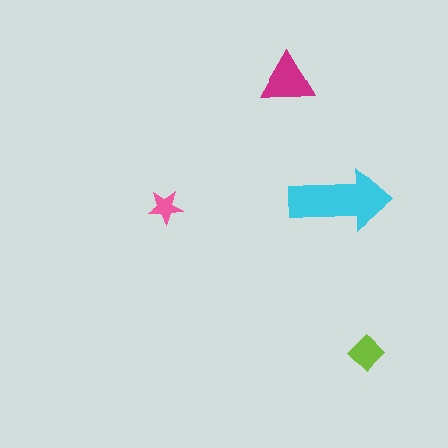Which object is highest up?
The magenta triangle is topmost.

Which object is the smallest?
The pink star.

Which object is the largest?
The cyan arrow.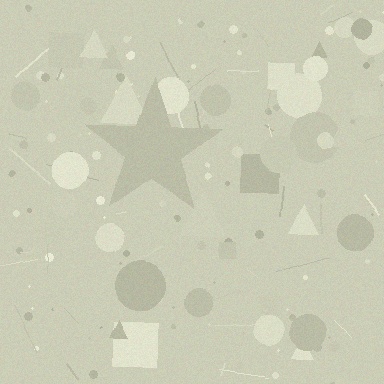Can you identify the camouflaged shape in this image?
The camouflaged shape is a star.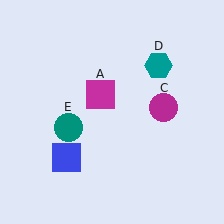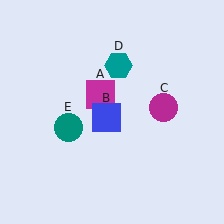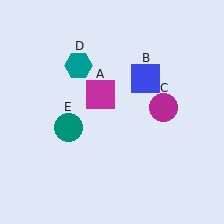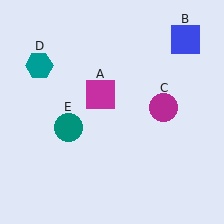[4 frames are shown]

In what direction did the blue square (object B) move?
The blue square (object B) moved up and to the right.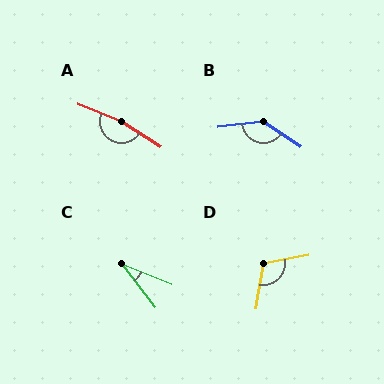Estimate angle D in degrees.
Approximately 110 degrees.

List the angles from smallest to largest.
C (30°), D (110°), B (138°), A (169°).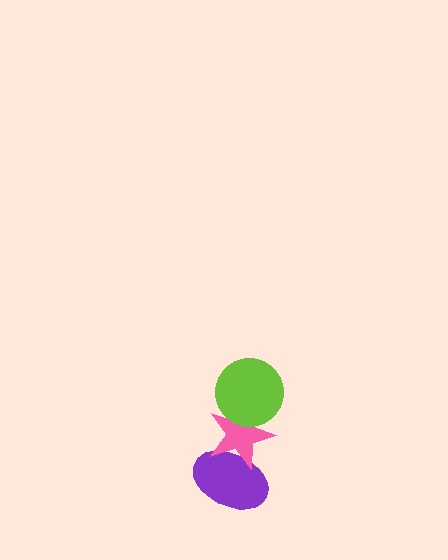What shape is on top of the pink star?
The lime circle is on top of the pink star.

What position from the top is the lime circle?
The lime circle is 1st from the top.